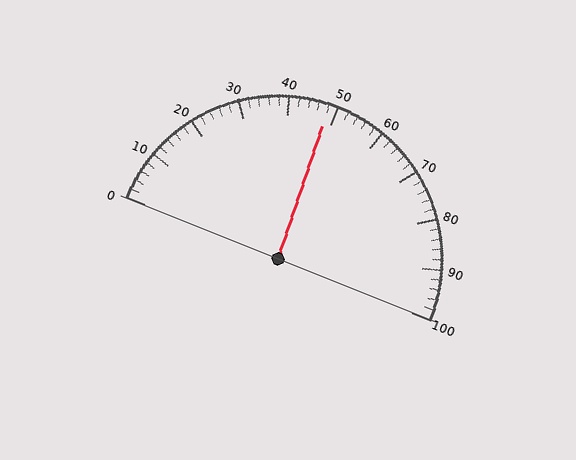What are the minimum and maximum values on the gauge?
The gauge ranges from 0 to 100.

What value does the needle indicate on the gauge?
The needle indicates approximately 48.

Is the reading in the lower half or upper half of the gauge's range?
The reading is in the lower half of the range (0 to 100).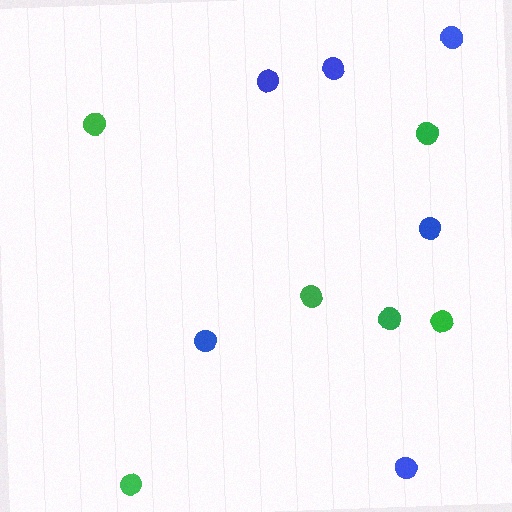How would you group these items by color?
There are 2 groups: one group of blue circles (6) and one group of green circles (6).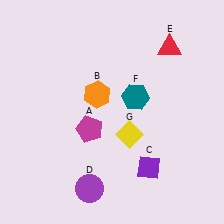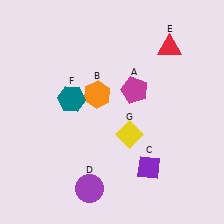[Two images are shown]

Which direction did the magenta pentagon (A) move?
The magenta pentagon (A) moved right.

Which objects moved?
The objects that moved are: the magenta pentagon (A), the teal hexagon (F).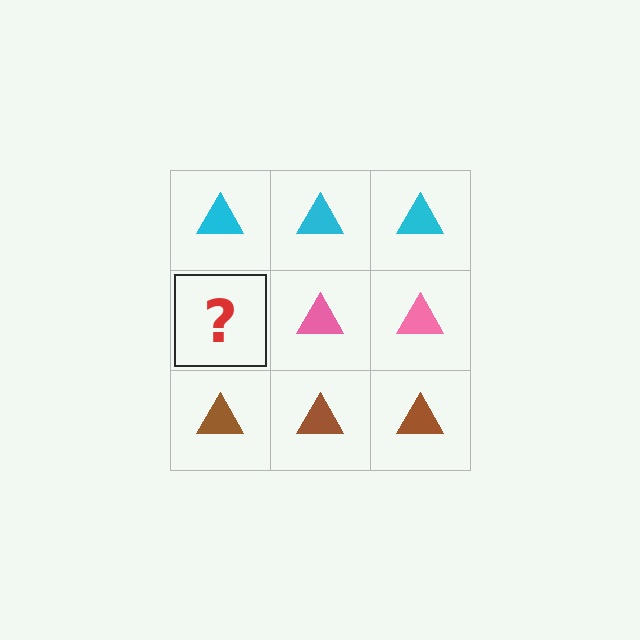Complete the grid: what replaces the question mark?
The question mark should be replaced with a pink triangle.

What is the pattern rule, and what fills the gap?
The rule is that each row has a consistent color. The gap should be filled with a pink triangle.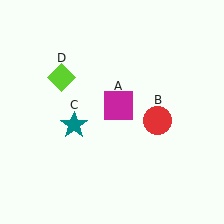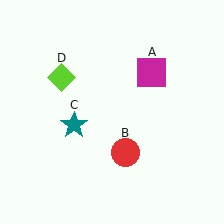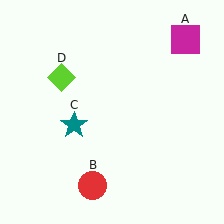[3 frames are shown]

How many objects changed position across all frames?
2 objects changed position: magenta square (object A), red circle (object B).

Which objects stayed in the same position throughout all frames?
Teal star (object C) and lime diamond (object D) remained stationary.